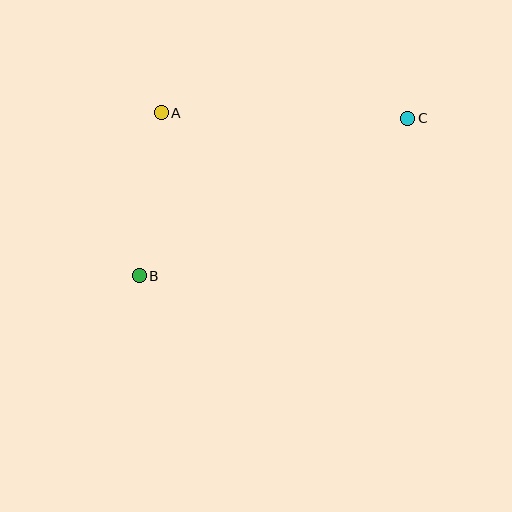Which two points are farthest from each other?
Points B and C are farthest from each other.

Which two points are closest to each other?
Points A and B are closest to each other.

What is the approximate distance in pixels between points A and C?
The distance between A and C is approximately 247 pixels.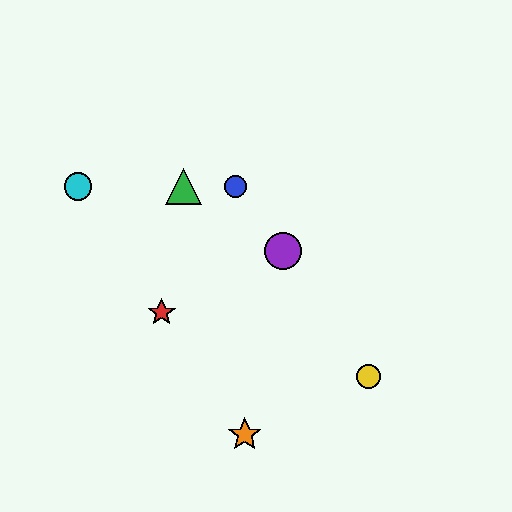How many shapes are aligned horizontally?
3 shapes (the blue circle, the green triangle, the cyan circle) are aligned horizontally.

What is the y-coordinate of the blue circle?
The blue circle is at y≈187.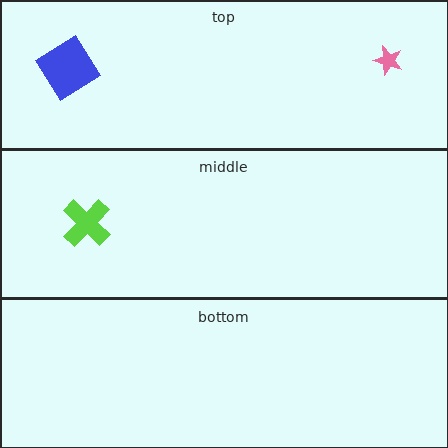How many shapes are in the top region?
2.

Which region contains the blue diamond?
The top region.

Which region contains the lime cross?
The middle region.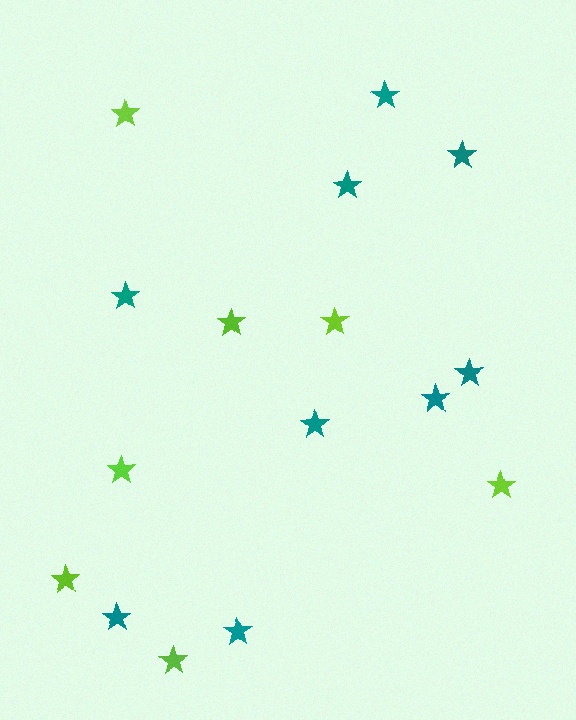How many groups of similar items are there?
There are 2 groups: one group of lime stars (7) and one group of teal stars (9).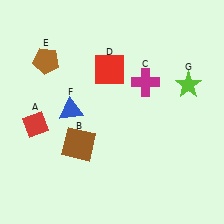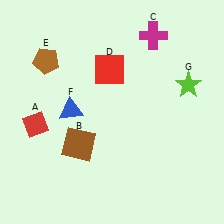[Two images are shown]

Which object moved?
The magenta cross (C) moved up.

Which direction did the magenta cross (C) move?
The magenta cross (C) moved up.